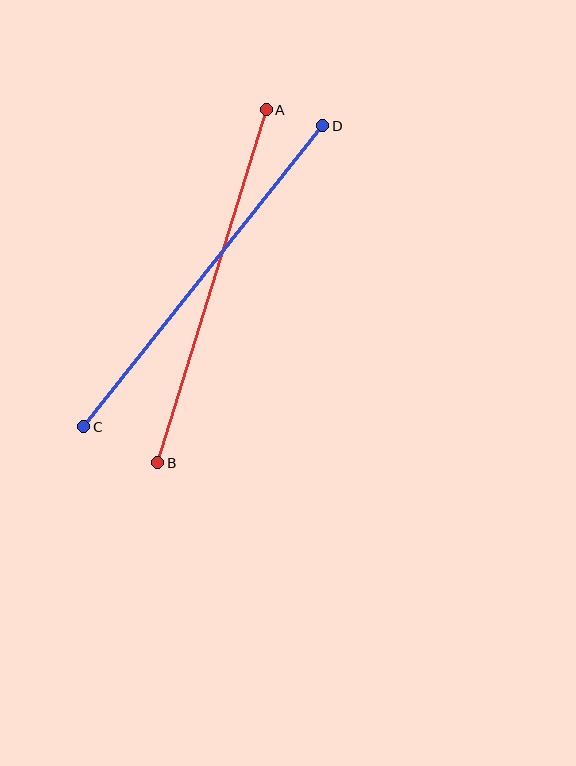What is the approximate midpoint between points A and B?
The midpoint is at approximately (212, 286) pixels.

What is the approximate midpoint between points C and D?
The midpoint is at approximately (203, 276) pixels.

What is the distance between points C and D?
The distance is approximately 385 pixels.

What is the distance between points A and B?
The distance is approximately 369 pixels.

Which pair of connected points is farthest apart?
Points C and D are farthest apart.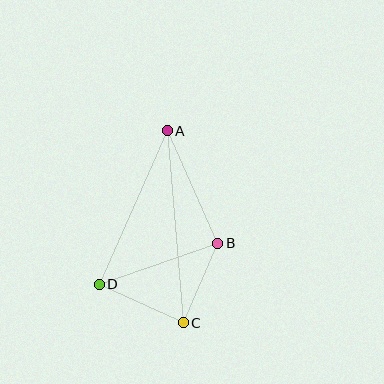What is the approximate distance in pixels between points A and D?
The distance between A and D is approximately 168 pixels.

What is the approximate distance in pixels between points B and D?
The distance between B and D is approximately 125 pixels.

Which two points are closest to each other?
Points B and C are closest to each other.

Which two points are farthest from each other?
Points A and C are farthest from each other.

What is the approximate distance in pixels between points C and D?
The distance between C and D is approximately 92 pixels.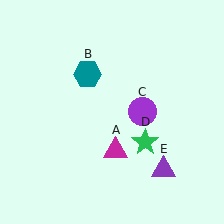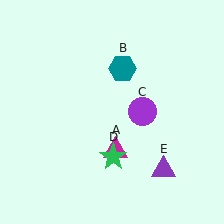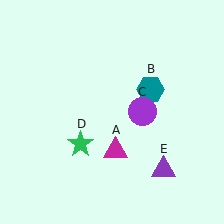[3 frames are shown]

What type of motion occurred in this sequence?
The teal hexagon (object B), green star (object D) rotated clockwise around the center of the scene.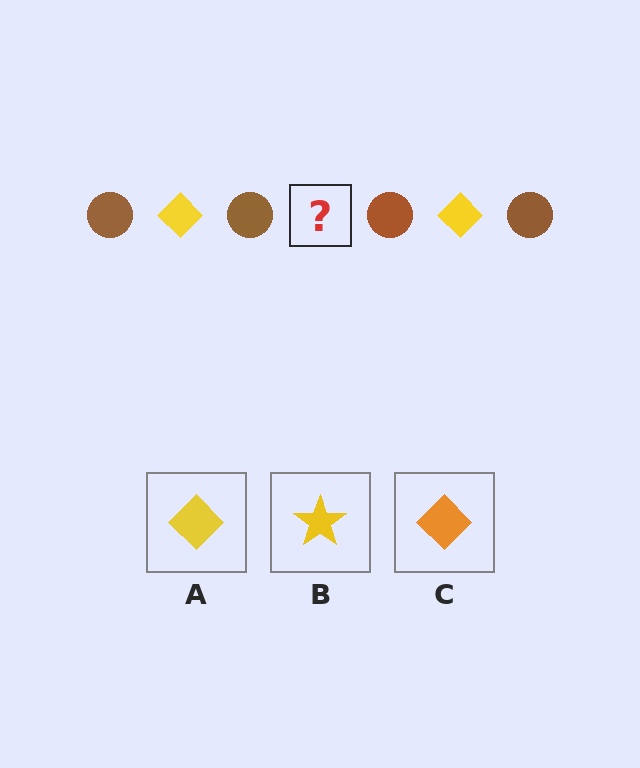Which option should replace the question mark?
Option A.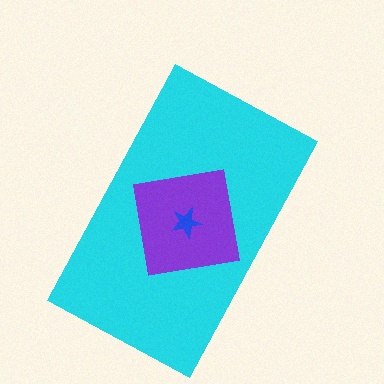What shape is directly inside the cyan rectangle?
The purple square.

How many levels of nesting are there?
3.